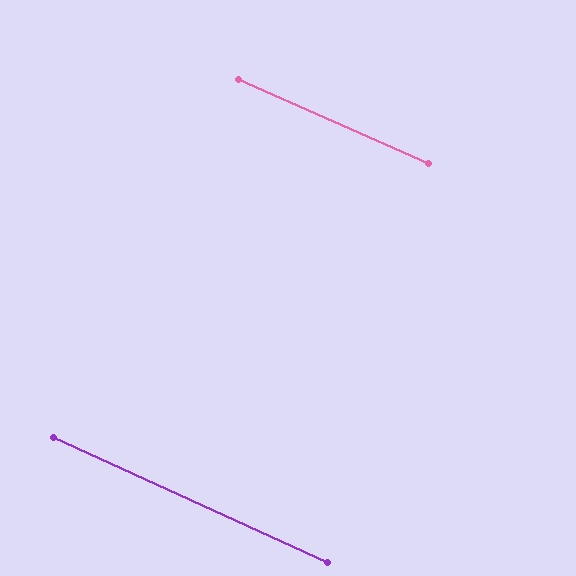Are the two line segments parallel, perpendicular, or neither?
Parallel — their directions differ by only 0.5°.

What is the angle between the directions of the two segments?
Approximately 1 degree.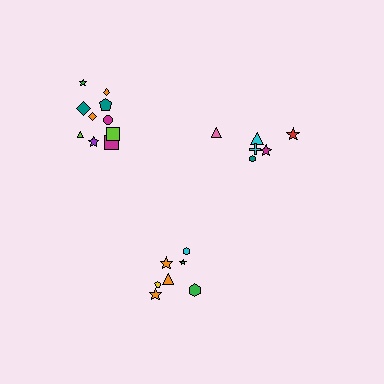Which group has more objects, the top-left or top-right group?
The top-left group.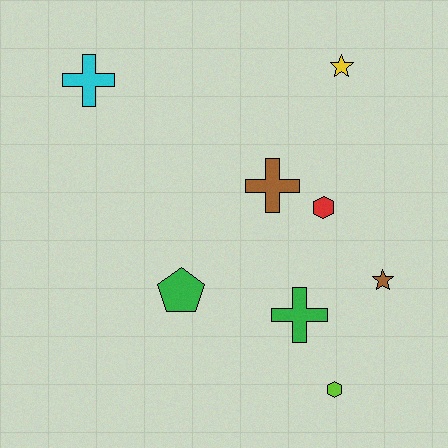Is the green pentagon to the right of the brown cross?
No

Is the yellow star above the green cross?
Yes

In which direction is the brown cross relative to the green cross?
The brown cross is above the green cross.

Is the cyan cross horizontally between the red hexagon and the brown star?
No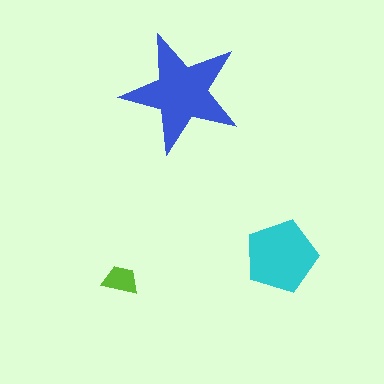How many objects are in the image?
There are 3 objects in the image.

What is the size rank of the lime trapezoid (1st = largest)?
3rd.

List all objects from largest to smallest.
The blue star, the cyan pentagon, the lime trapezoid.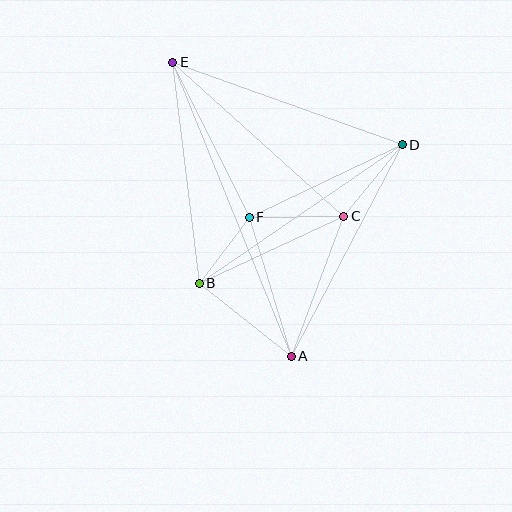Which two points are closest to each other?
Points B and F are closest to each other.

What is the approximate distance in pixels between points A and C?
The distance between A and C is approximately 149 pixels.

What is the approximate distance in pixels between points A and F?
The distance between A and F is approximately 145 pixels.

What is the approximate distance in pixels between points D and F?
The distance between D and F is approximately 169 pixels.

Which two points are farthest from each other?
Points A and E are farthest from each other.